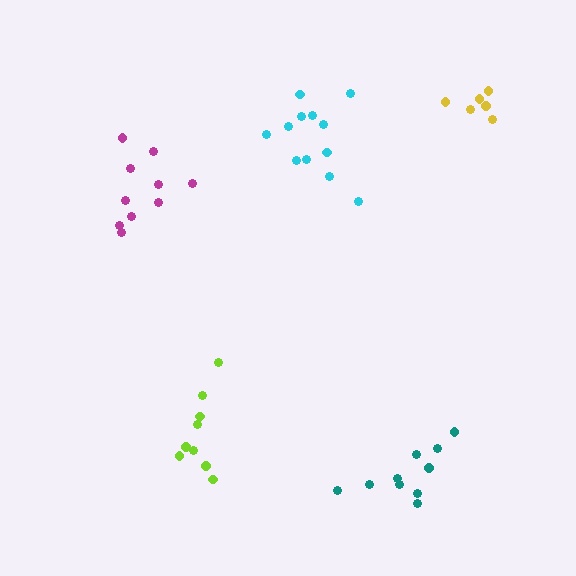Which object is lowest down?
The teal cluster is bottommost.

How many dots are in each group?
Group 1: 10 dots, Group 2: 9 dots, Group 3: 12 dots, Group 4: 10 dots, Group 5: 6 dots (47 total).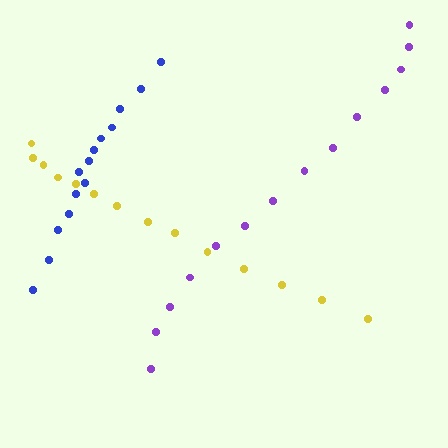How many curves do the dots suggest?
There are 3 distinct paths.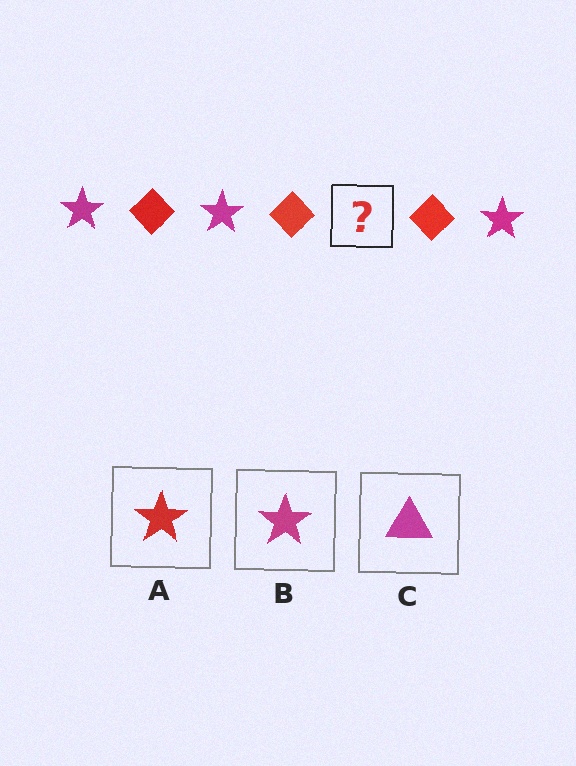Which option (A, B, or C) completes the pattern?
B.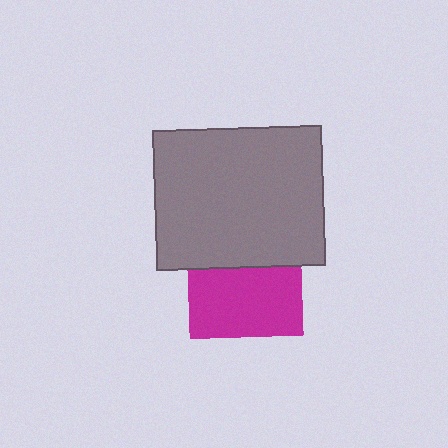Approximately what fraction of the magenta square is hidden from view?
Roughly 40% of the magenta square is hidden behind the gray rectangle.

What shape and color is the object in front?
The object in front is a gray rectangle.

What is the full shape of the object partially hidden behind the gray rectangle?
The partially hidden object is a magenta square.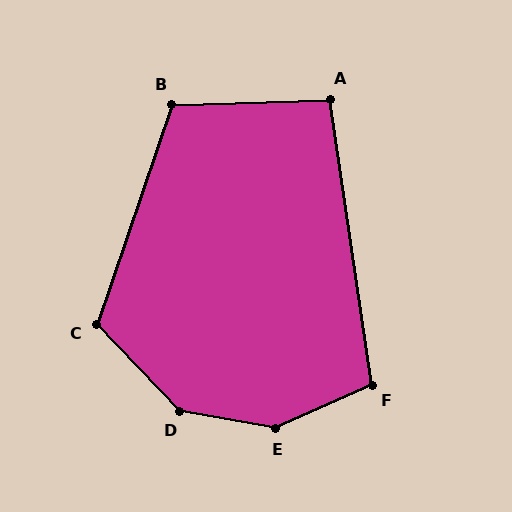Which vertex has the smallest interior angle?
A, at approximately 96 degrees.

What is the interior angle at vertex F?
Approximately 106 degrees (obtuse).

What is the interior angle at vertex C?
Approximately 118 degrees (obtuse).